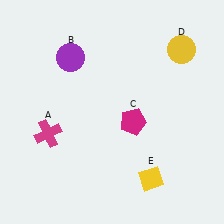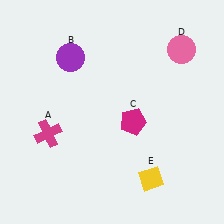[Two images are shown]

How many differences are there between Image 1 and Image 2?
There is 1 difference between the two images.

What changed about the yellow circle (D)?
In Image 1, D is yellow. In Image 2, it changed to pink.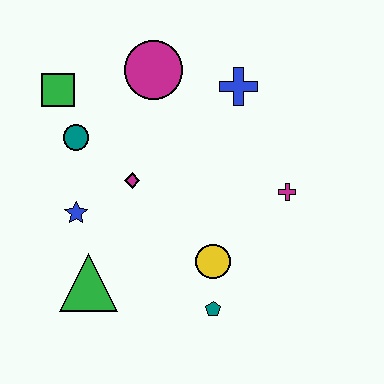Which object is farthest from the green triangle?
The blue cross is farthest from the green triangle.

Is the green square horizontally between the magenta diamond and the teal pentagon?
No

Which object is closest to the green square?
The teal circle is closest to the green square.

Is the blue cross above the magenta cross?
Yes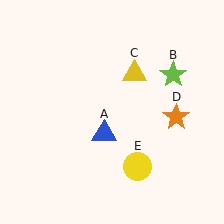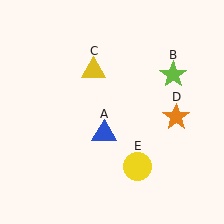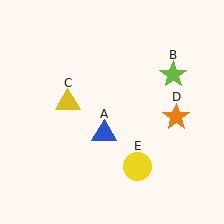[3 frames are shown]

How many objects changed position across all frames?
1 object changed position: yellow triangle (object C).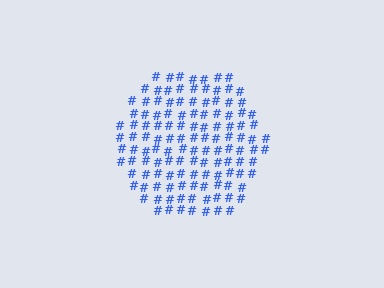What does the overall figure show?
The overall figure shows a hexagon.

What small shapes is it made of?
It is made of small hash symbols.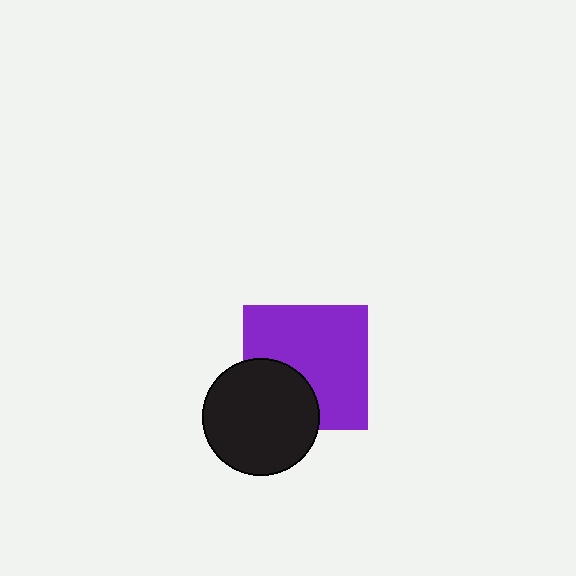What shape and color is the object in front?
The object in front is a black circle.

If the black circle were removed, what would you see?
You would see the complete purple square.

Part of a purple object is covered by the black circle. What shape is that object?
It is a square.